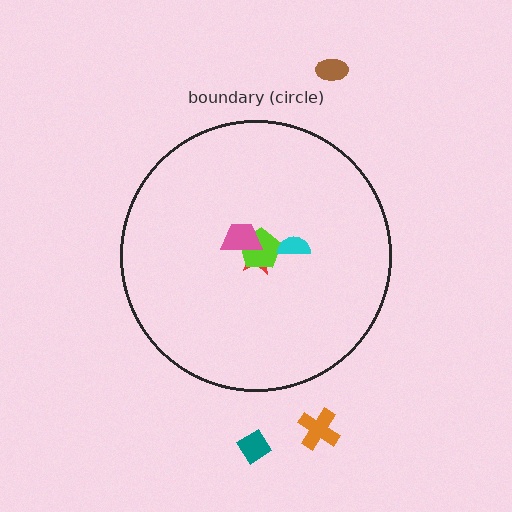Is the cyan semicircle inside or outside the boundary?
Inside.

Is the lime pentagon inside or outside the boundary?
Inside.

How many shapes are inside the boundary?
4 inside, 3 outside.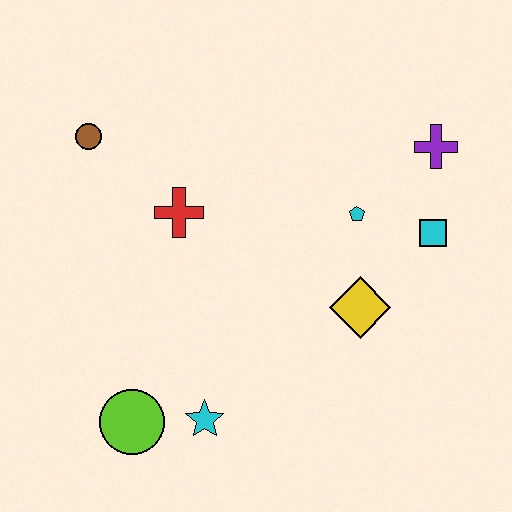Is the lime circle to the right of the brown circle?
Yes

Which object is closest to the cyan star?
The lime circle is closest to the cyan star.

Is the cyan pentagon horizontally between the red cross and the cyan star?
No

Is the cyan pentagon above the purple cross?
No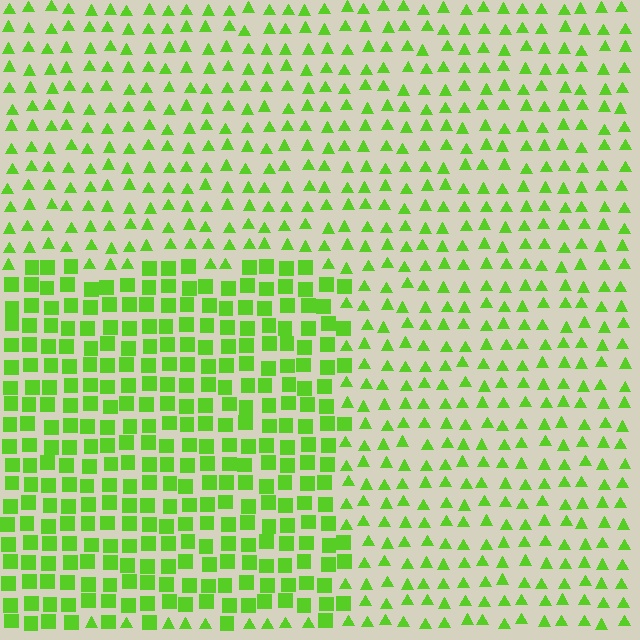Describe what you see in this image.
The image is filled with small lime elements arranged in a uniform grid. A rectangle-shaped region contains squares, while the surrounding area contains triangles. The boundary is defined purely by the change in element shape.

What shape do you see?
I see a rectangle.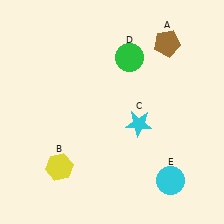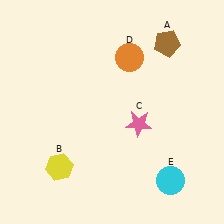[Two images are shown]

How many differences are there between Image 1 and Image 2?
There are 2 differences between the two images.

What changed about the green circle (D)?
In Image 1, D is green. In Image 2, it changed to orange.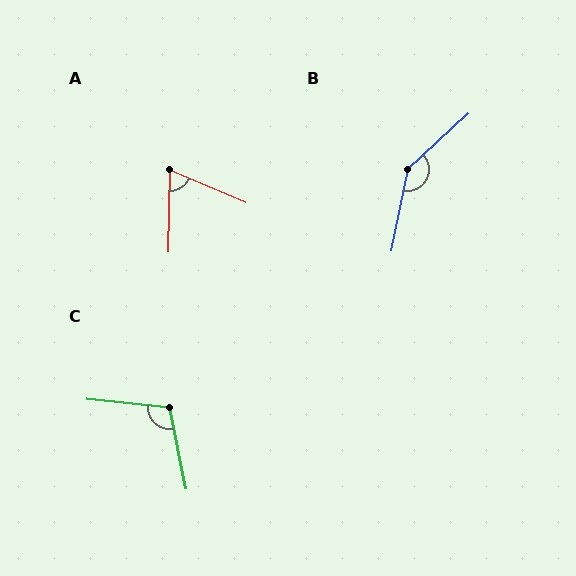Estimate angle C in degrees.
Approximately 107 degrees.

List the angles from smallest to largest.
A (68°), C (107°), B (144°).